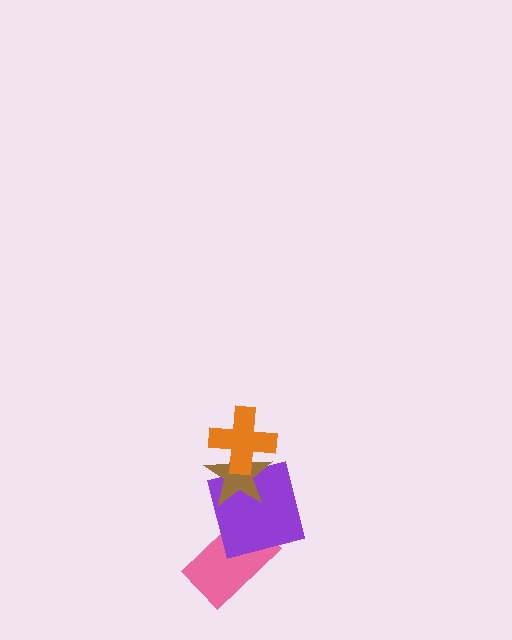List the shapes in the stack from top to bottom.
From top to bottom: the orange cross, the brown star, the purple square, the pink rectangle.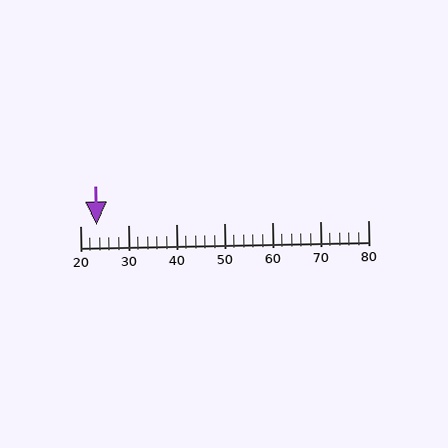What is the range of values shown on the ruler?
The ruler shows values from 20 to 80.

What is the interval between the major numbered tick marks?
The major tick marks are spaced 10 units apart.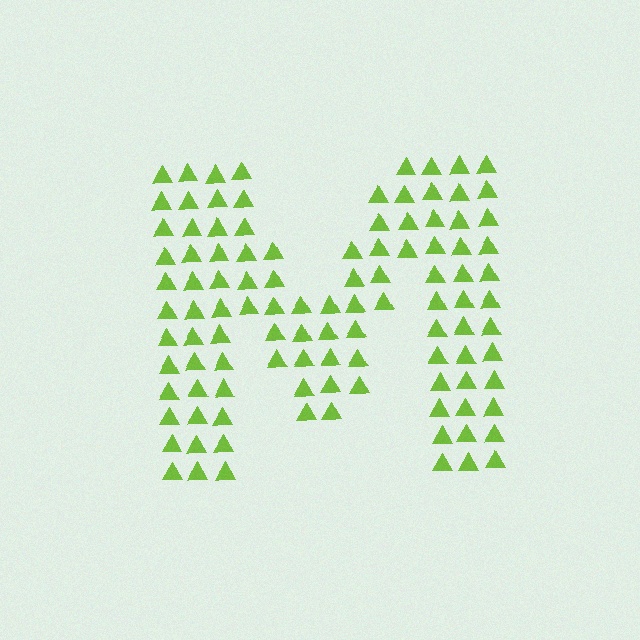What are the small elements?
The small elements are triangles.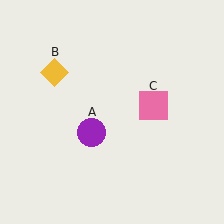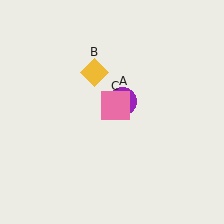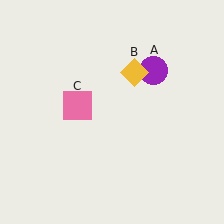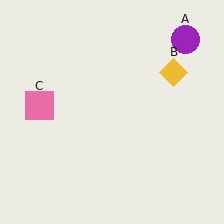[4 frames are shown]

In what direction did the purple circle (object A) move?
The purple circle (object A) moved up and to the right.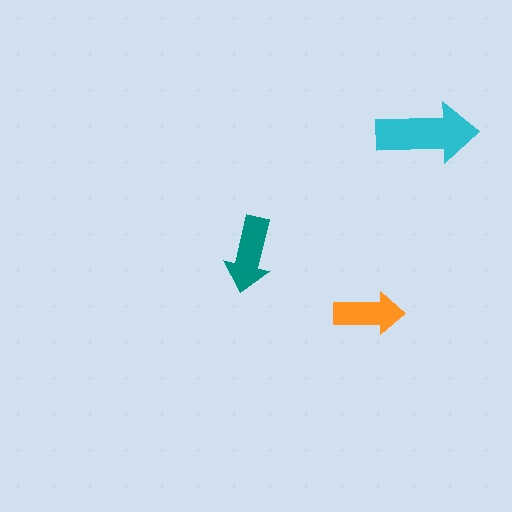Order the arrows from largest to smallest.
the cyan one, the teal one, the orange one.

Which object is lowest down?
The orange arrow is bottommost.